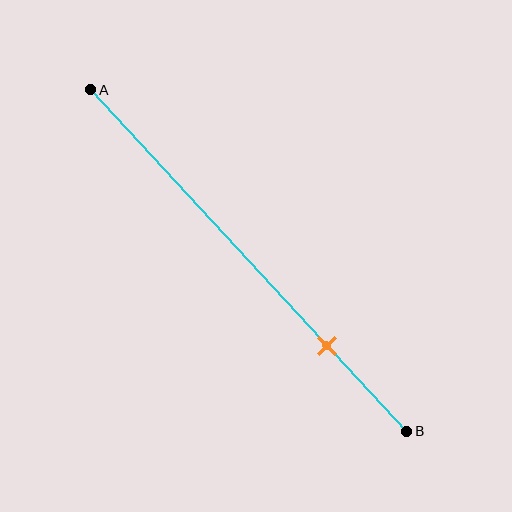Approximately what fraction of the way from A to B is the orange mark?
The orange mark is approximately 75% of the way from A to B.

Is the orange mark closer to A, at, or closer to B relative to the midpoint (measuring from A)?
The orange mark is closer to point B than the midpoint of segment AB.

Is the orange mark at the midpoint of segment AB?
No, the mark is at about 75% from A, not at the 50% midpoint.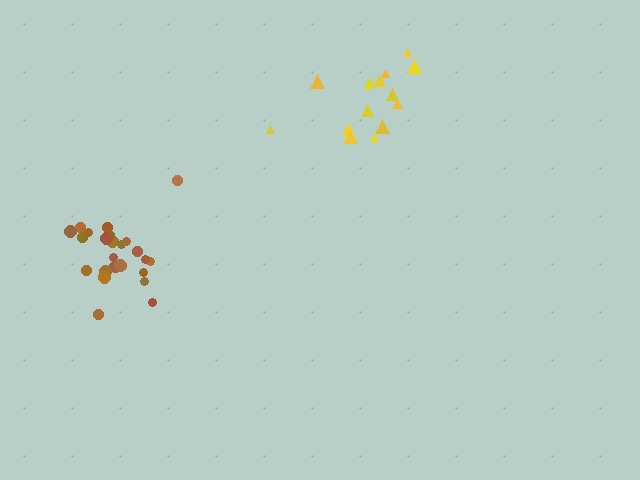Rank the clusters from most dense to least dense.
brown, yellow.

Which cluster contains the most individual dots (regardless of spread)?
Brown (25).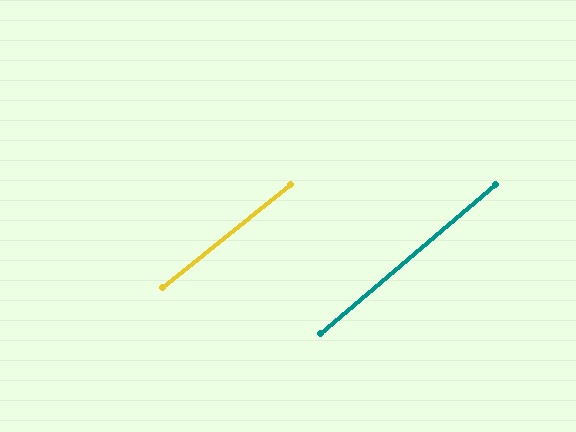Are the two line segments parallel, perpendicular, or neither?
Parallel — their directions differ by only 1.8°.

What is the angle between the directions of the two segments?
Approximately 2 degrees.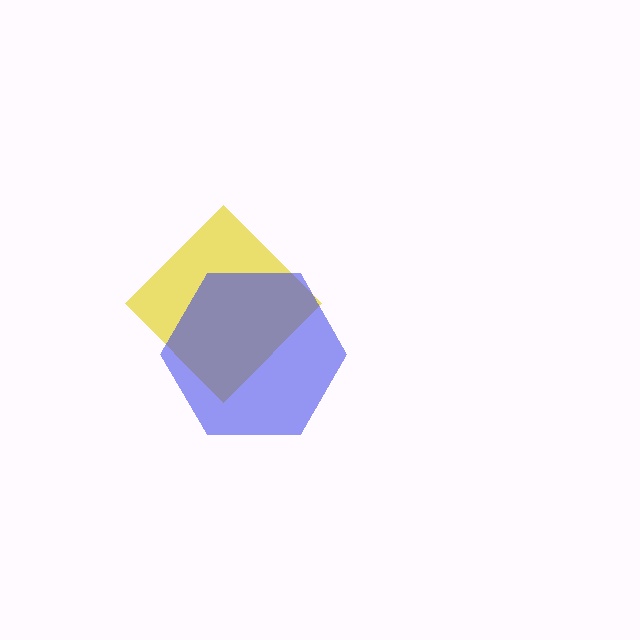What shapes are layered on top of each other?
The layered shapes are: a yellow diamond, a blue hexagon.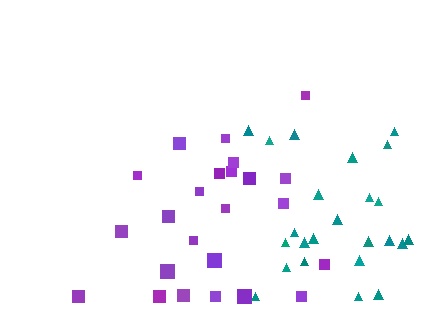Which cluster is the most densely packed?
Teal.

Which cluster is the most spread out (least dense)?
Purple.